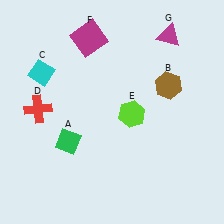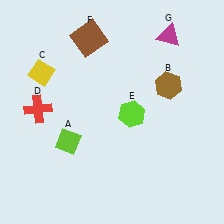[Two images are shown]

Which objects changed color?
A changed from green to lime. C changed from cyan to yellow. F changed from magenta to brown.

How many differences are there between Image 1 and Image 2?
There are 3 differences between the two images.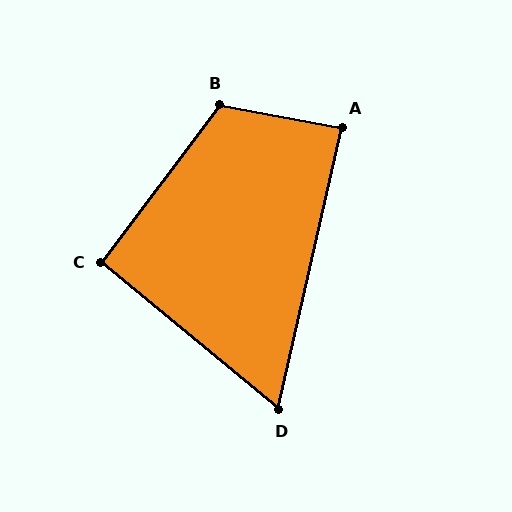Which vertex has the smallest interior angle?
D, at approximately 63 degrees.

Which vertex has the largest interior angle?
B, at approximately 117 degrees.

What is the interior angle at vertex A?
Approximately 87 degrees (approximately right).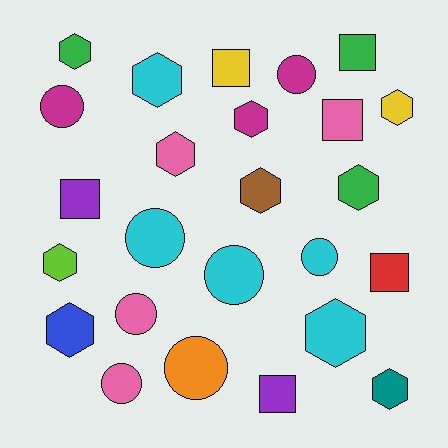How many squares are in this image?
There are 6 squares.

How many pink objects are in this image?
There are 4 pink objects.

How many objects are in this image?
There are 25 objects.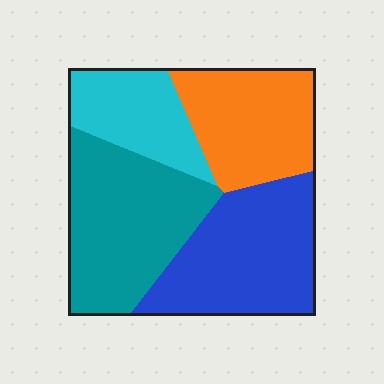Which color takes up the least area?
Cyan, at roughly 15%.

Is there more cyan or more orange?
Orange.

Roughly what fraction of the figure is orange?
Orange takes up about one quarter (1/4) of the figure.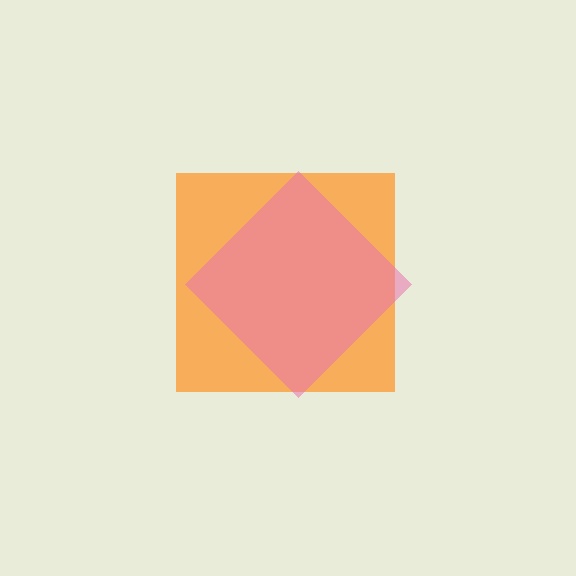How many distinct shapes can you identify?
There are 2 distinct shapes: an orange square, a pink diamond.